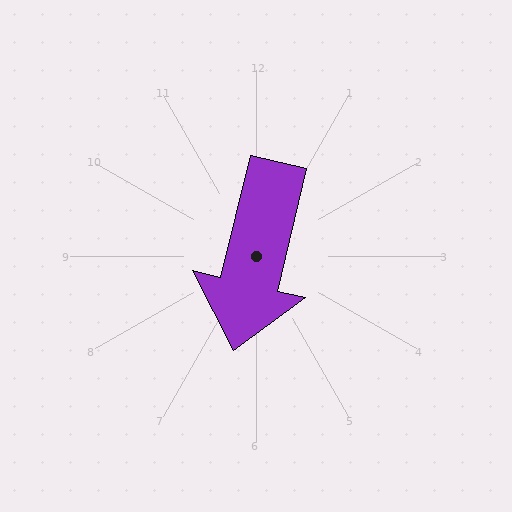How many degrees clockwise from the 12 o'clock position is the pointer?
Approximately 194 degrees.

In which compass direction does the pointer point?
South.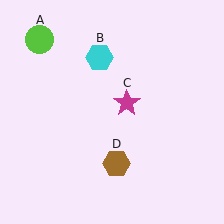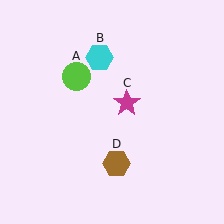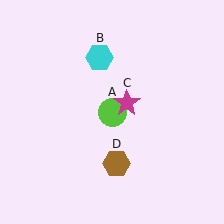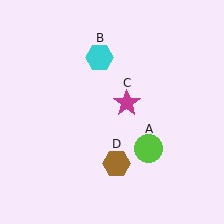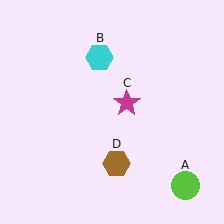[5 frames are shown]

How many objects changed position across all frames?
1 object changed position: lime circle (object A).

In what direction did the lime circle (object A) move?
The lime circle (object A) moved down and to the right.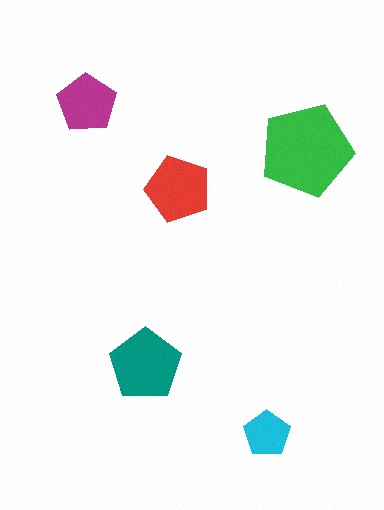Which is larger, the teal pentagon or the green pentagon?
The green one.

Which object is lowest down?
The cyan pentagon is bottommost.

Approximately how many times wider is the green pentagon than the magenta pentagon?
About 1.5 times wider.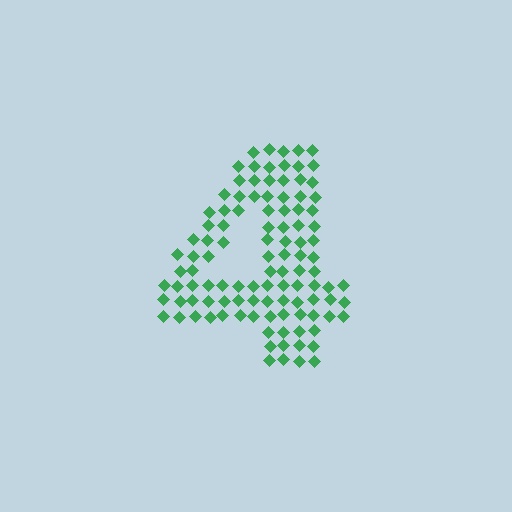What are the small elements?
The small elements are diamonds.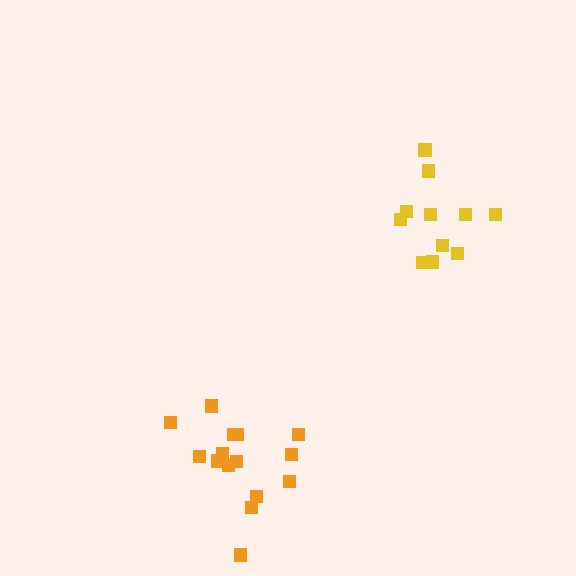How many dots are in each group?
Group 1: 15 dots, Group 2: 11 dots (26 total).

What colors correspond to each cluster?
The clusters are colored: orange, yellow.